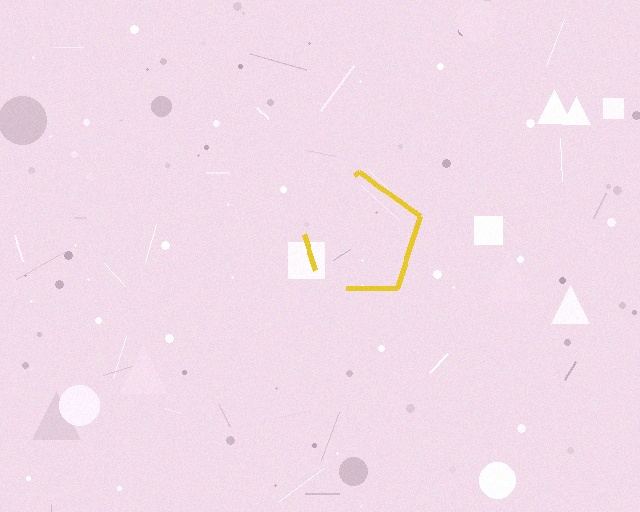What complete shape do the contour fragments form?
The contour fragments form a pentagon.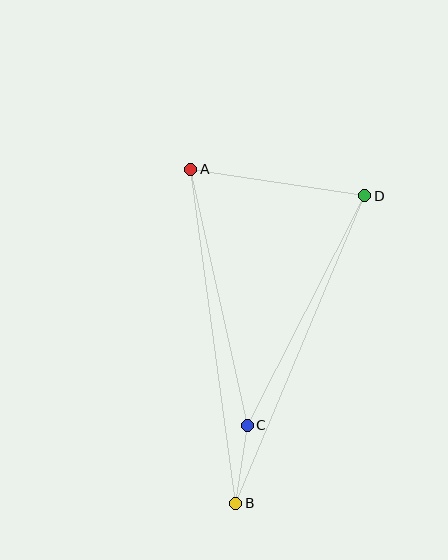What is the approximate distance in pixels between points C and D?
The distance between C and D is approximately 258 pixels.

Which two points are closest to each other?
Points B and C are closest to each other.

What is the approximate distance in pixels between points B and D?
The distance between B and D is approximately 334 pixels.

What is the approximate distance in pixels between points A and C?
The distance between A and C is approximately 262 pixels.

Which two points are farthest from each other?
Points A and B are farthest from each other.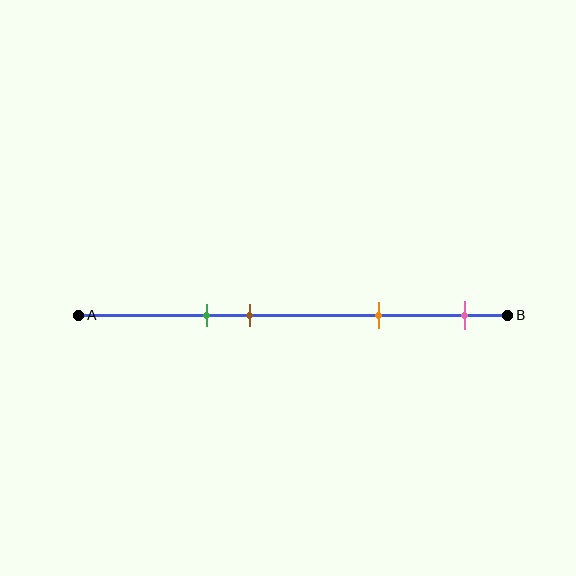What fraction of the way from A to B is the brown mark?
The brown mark is approximately 40% (0.4) of the way from A to B.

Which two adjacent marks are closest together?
The green and brown marks are the closest adjacent pair.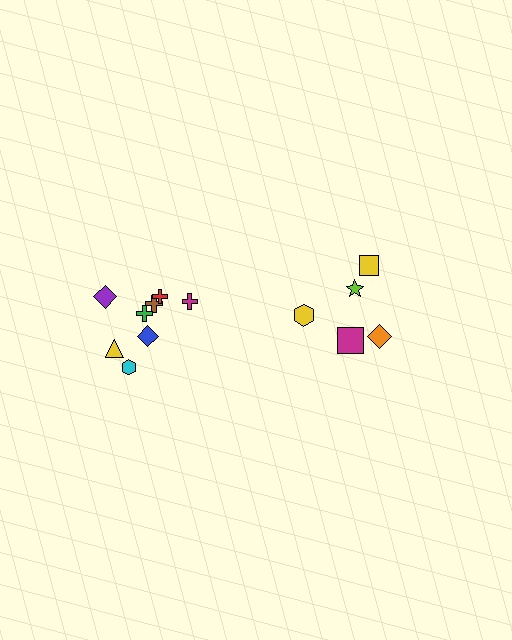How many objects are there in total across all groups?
There are 13 objects.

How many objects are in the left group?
There are 8 objects.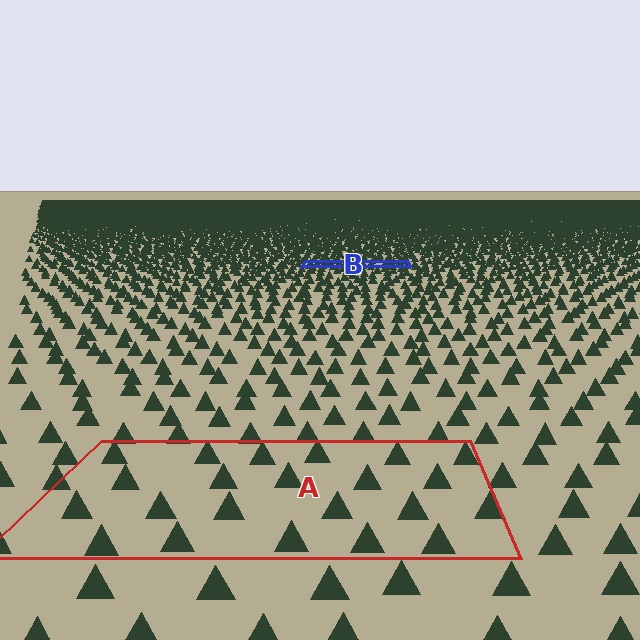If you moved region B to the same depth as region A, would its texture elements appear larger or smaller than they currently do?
They would appear larger. At a closer depth, the same texture elements are projected at a bigger on-screen size.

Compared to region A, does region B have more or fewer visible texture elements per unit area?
Region B has more texture elements per unit area — they are packed more densely because it is farther away.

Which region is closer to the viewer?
Region A is closer. The texture elements there are larger and more spread out.